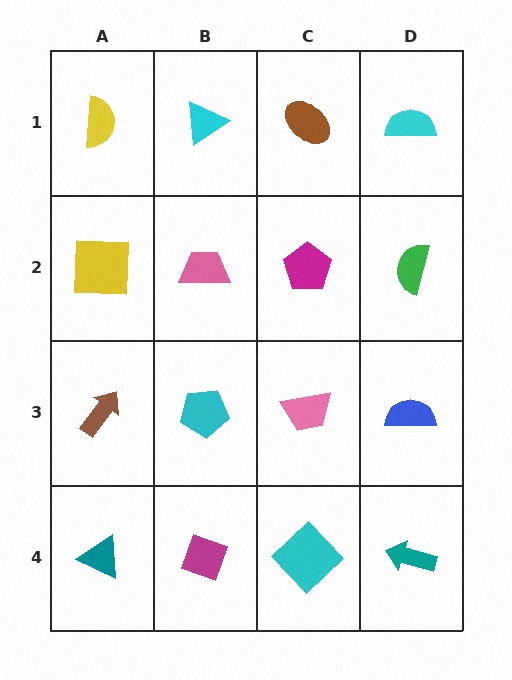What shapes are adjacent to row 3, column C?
A magenta pentagon (row 2, column C), a cyan diamond (row 4, column C), a cyan pentagon (row 3, column B), a blue semicircle (row 3, column D).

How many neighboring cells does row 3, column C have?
4.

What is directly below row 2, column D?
A blue semicircle.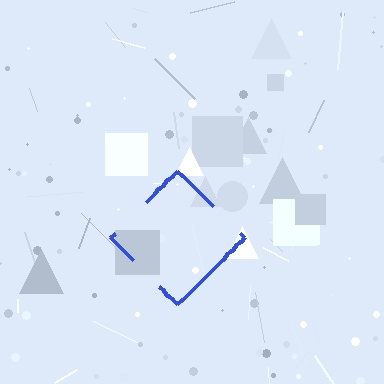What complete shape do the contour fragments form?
The contour fragments form a diamond.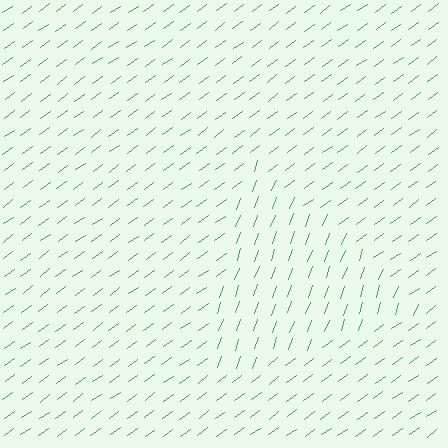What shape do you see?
I see a triangle.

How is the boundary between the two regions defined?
The boundary is defined purely by a change in line orientation (approximately 34 degrees difference). All lines are the same color and thickness.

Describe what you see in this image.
The image is filled with small green line segments. A triangle region in the image has lines oriented differently from the surrounding lines, creating a visible texture boundary.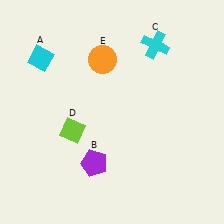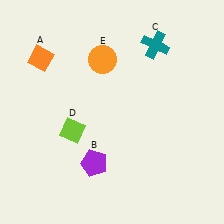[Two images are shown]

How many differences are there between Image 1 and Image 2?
There are 2 differences between the two images.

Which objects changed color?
A changed from cyan to orange. C changed from cyan to teal.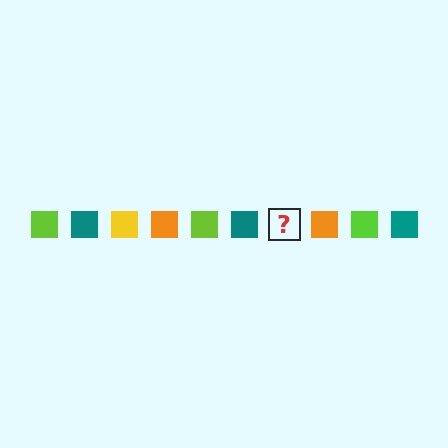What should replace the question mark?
The question mark should be replaced with a yellow square.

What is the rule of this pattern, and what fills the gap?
The rule is that the pattern cycles through lime, teal, yellow, orange squares. The gap should be filled with a yellow square.